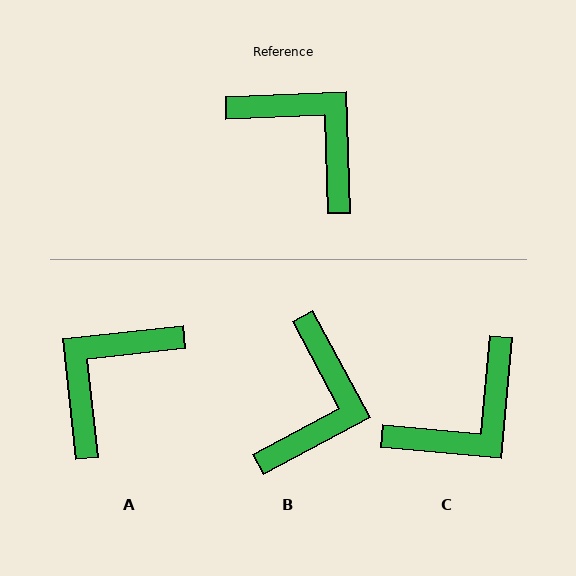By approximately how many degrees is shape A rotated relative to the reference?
Approximately 94 degrees counter-clockwise.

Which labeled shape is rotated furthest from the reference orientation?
C, about 97 degrees away.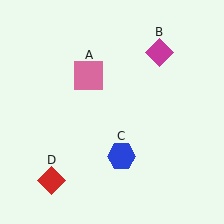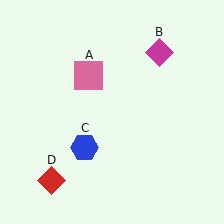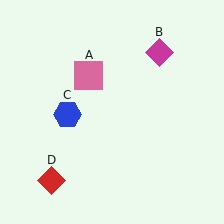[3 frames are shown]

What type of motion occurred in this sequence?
The blue hexagon (object C) rotated clockwise around the center of the scene.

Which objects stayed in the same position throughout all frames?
Pink square (object A) and magenta diamond (object B) and red diamond (object D) remained stationary.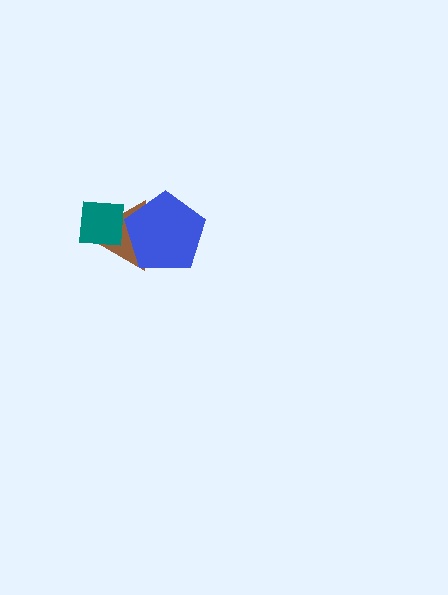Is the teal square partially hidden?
Yes, it is partially covered by another shape.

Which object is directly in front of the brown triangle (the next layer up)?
The teal square is directly in front of the brown triangle.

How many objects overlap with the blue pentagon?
2 objects overlap with the blue pentagon.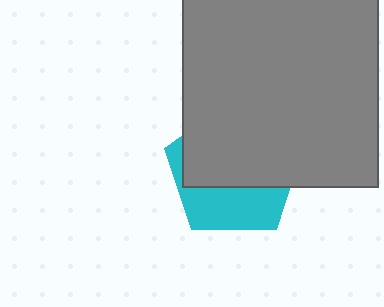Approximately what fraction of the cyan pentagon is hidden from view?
Roughly 63% of the cyan pentagon is hidden behind the gray rectangle.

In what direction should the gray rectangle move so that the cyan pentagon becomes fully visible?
The gray rectangle should move up. That is the shortest direction to clear the overlap and leave the cyan pentagon fully visible.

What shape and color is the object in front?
The object in front is a gray rectangle.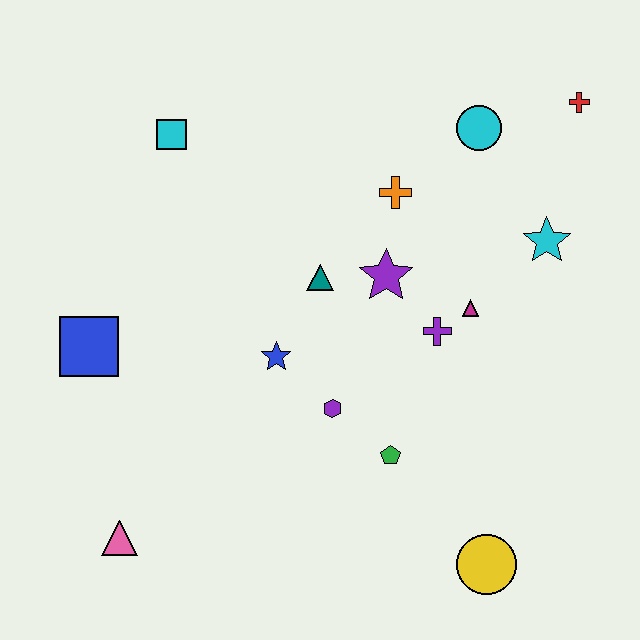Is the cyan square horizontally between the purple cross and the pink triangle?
Yes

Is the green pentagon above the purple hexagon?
No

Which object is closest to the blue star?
The purple hexagon is closest to the blue star.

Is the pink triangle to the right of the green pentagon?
No